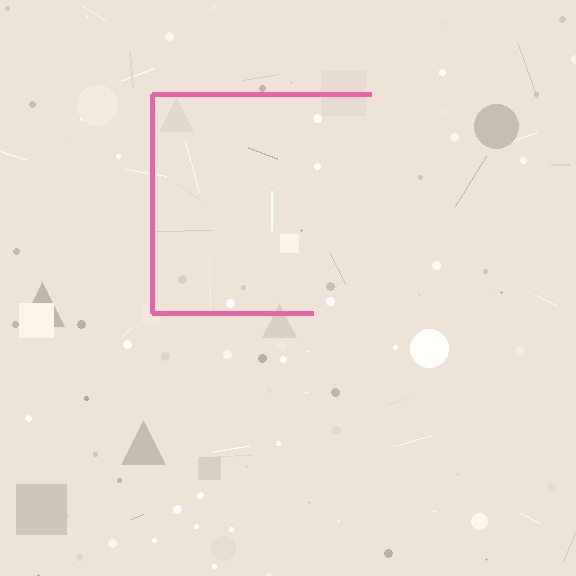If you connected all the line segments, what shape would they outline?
They would outline a square.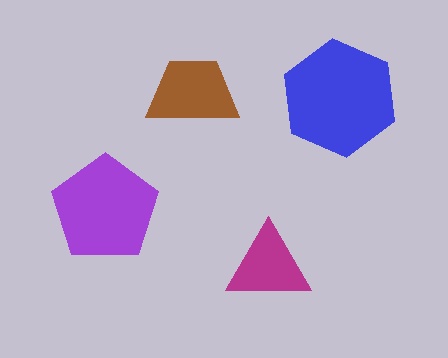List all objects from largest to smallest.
The blue hexagon, the purple pentagon, the brown trapezoid, the magenta triangle.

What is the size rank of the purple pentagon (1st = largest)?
2nd.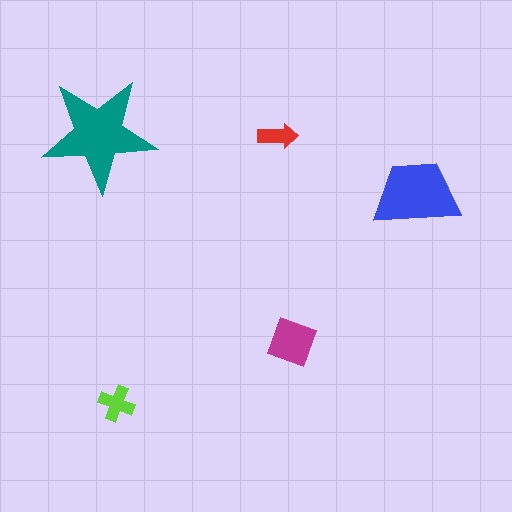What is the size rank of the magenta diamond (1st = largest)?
3rd.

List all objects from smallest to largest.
The red arrow, the lime cross, the magenta diamond, the blue trapezoid, the teal star.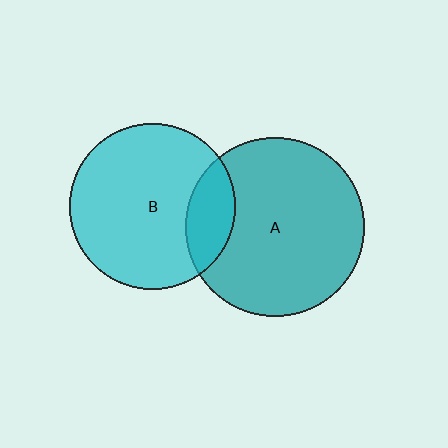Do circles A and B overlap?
Yes.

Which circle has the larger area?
Circle A (teal).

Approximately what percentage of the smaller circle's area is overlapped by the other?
Approximately 20%.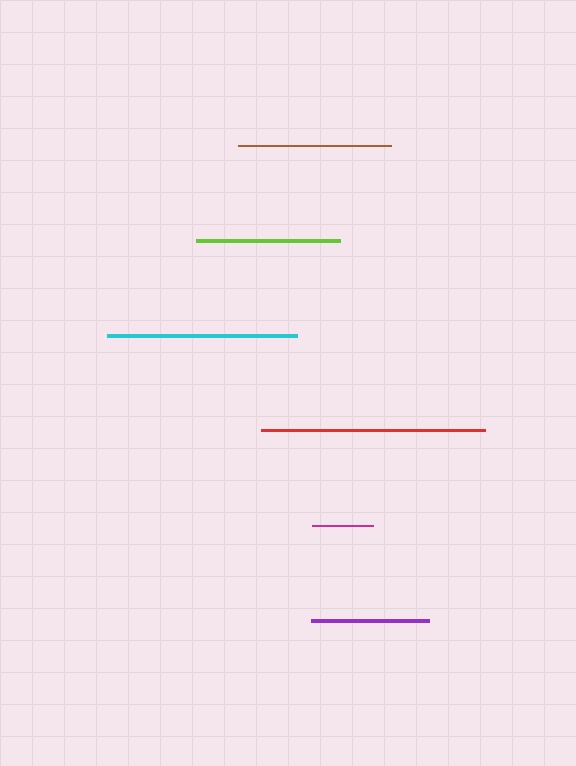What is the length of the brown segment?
The brown segment is approximately 153 pixels long.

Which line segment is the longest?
The red line is the longest at approximately 224 pixels.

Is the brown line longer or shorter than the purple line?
The brown line is longer than the purple line.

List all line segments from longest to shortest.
From longest to shortest: red, cyan, brown, lime, purple, magenta.